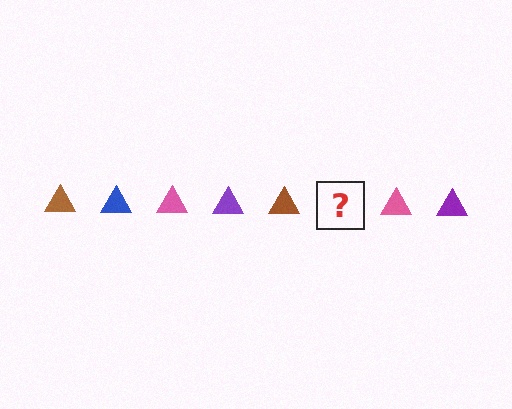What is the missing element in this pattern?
The missing element is a blue triangle.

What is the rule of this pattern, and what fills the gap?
The rule is that the pattern cycles through brown, blue, pink, purple triangles. The gap should be filled with a blue triangle.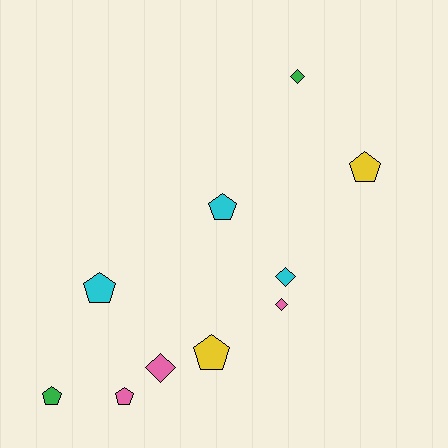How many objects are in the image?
There are 10 objects.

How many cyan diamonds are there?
There is 1 cyan diamond.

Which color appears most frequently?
Cyan, with 3 objects.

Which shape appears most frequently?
Pentagon, with 6 objects.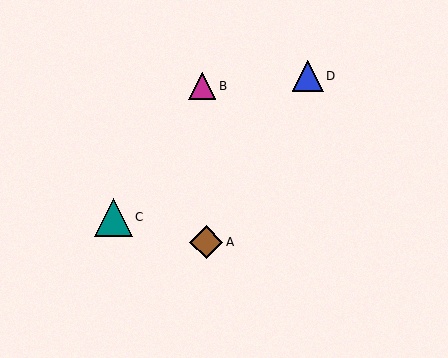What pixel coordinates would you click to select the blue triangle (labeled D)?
Click at (308, 76) to select the blue triangle D.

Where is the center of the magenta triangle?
The center of the magenta triangle is at (202, 86).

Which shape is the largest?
The teal triangle (labeled C) is the largest.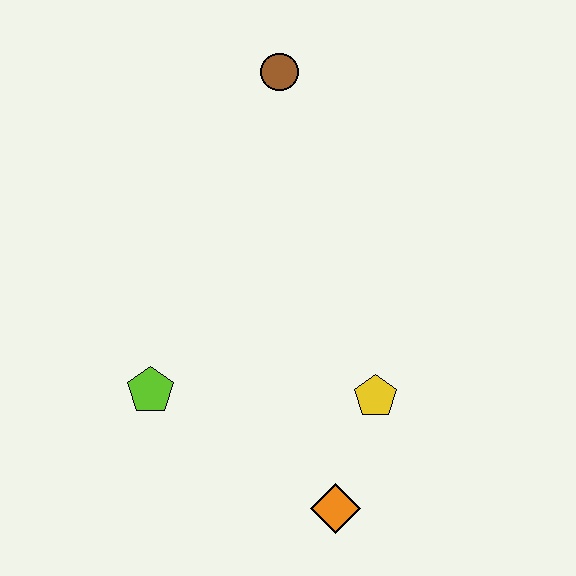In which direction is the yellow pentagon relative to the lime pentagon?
The yellow pentagon is to the right of the lime pentagon.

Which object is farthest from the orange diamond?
The brown circle is farthest from the orange diamond.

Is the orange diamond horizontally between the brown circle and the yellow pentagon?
Yes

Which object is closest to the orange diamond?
The yellow pentagon is closest to the orange diamond.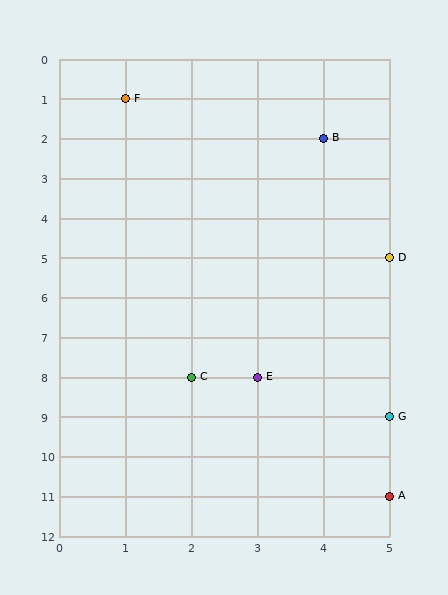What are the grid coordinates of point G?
Point G is at grid coordinates (5, 9).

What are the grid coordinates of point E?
Point E is at grid coordinates (3, 8).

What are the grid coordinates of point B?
Point B is at grid coordinates (4, 2).